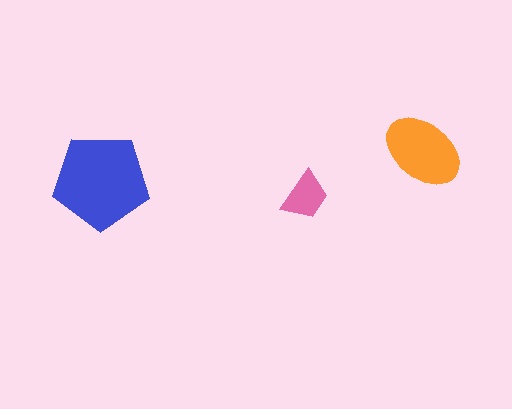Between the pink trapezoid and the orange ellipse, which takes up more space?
The orange ellipse.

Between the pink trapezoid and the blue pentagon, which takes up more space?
The blue pentagon.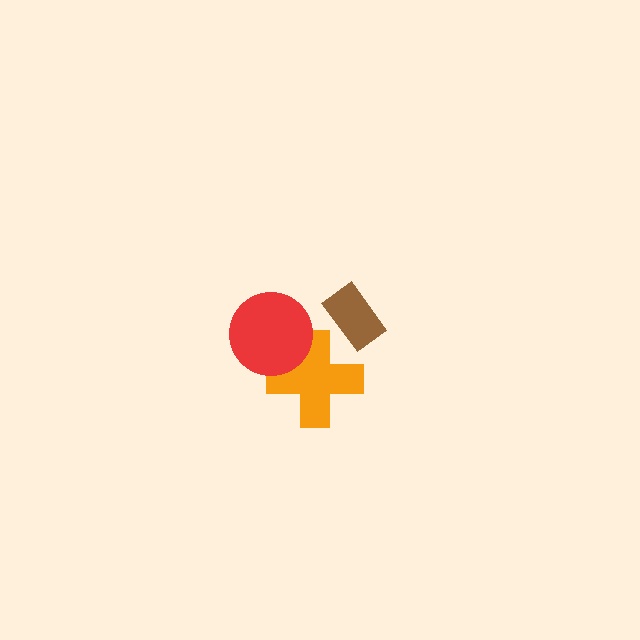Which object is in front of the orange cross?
The red circle is in front of the orange cross.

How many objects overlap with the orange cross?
1 object overlaps with the orange cross.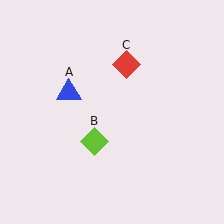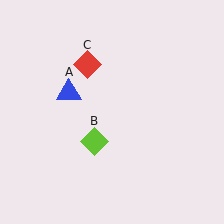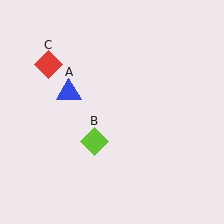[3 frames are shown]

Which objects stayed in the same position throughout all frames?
Blue triangle (object A) and lime diamond (object B) remained stationary.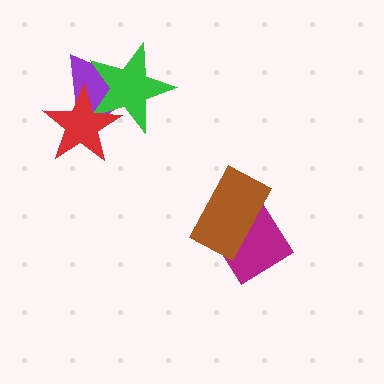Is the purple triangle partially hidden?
Yes, it is partially covered by another shape.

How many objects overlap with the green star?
2 objects overlap with the green star.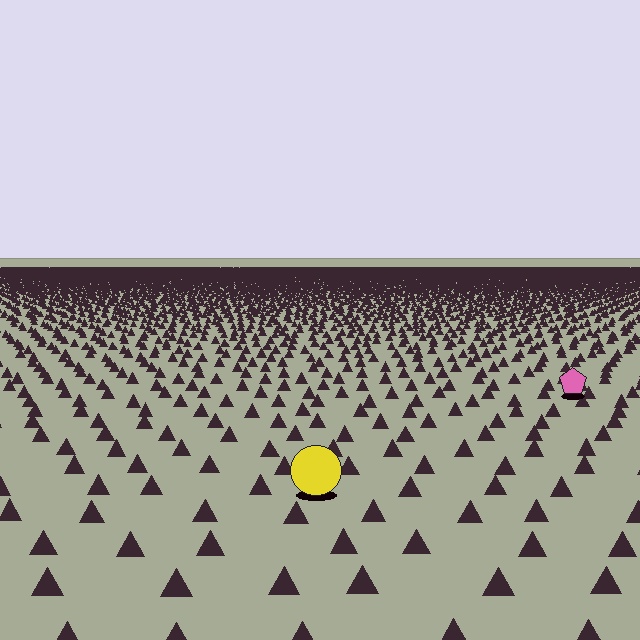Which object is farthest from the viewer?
The pink pentagon is farthest from the viewer. It appears smaller and the ground texture around it is denser.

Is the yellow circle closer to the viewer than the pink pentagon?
Yes. The yellow circle is closer — you can tell from the texture gradient: the ground texture is coarser near it.